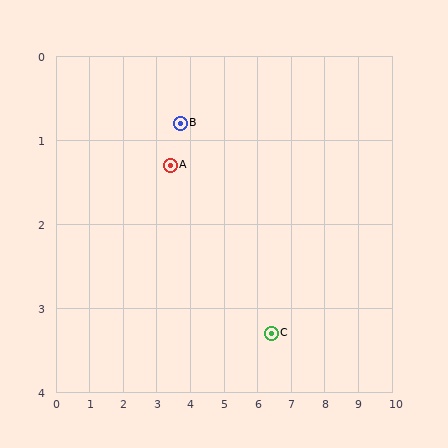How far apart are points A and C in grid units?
Points A and C are about 3.6 grid units apart.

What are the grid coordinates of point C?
Point C is at approximately (6.4, 3.3).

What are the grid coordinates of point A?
Point A is at approximately (3.4, 1.3).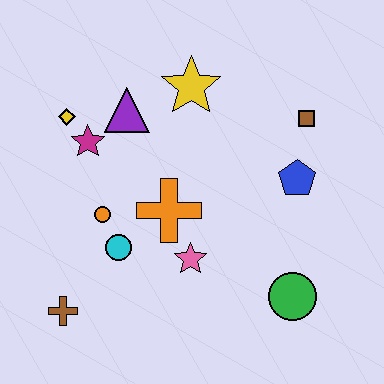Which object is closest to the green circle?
The pink star is closest to the green circle.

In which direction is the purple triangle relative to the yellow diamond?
The purple triangle is to the right of the yellow diamond.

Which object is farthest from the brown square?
The brown cross is farthest from the brown square.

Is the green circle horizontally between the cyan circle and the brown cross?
No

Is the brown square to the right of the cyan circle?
Yes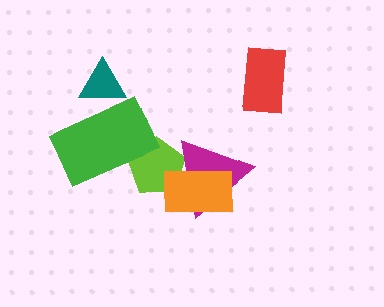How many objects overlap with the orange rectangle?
2 objects overlap with the orange rectangle.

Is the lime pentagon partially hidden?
Yes, it is partially covered by another shape.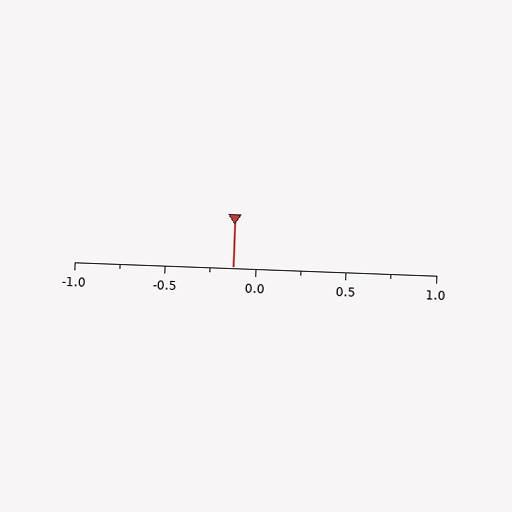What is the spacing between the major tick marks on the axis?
The major ticks are spaced 0.5 apart.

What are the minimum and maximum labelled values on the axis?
The axis runs from -1.0 to 1.0.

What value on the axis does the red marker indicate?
The marker indicates approximately -0.12.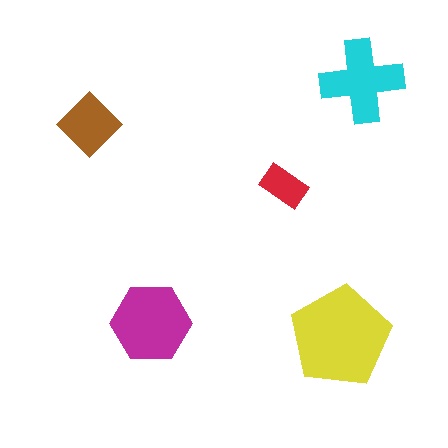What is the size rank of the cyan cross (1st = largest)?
3rd.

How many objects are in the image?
There are 5 objects in the image.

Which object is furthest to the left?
The brown diamond is leftmost.